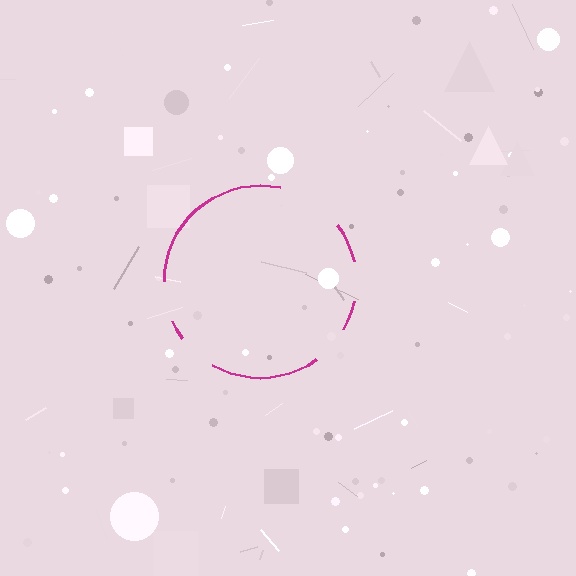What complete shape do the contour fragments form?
The contour fragments form a circle.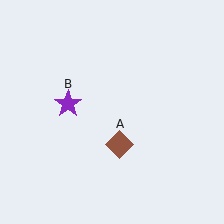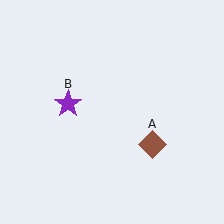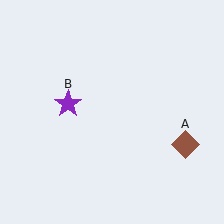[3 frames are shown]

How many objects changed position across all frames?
1 object changed position: brown diamond (object A).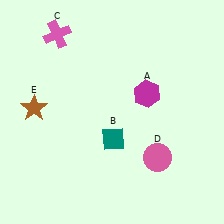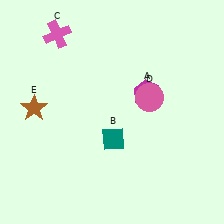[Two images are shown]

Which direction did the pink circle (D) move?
The pink circle (D) moved up.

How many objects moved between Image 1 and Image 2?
1 object moved between the two images.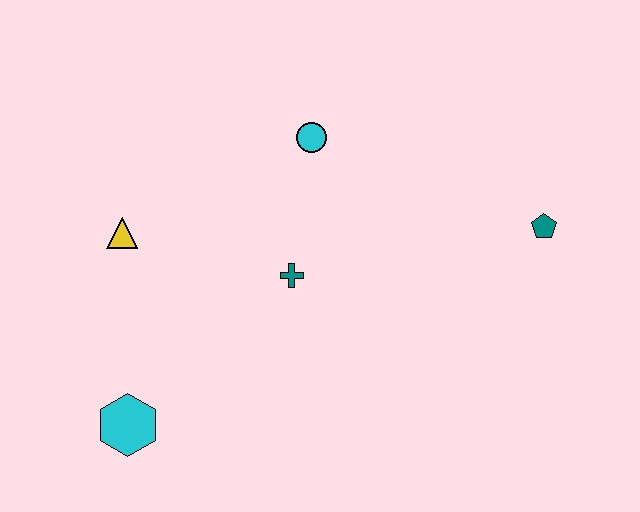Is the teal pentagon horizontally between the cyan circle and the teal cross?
No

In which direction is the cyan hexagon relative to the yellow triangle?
The cyan hexagon is below the yellow triangle.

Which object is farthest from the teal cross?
The teal pentagon is farthest from the teal cross.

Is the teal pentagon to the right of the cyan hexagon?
Yes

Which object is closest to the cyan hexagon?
The yellow triangle is closest to the cyan hexagon.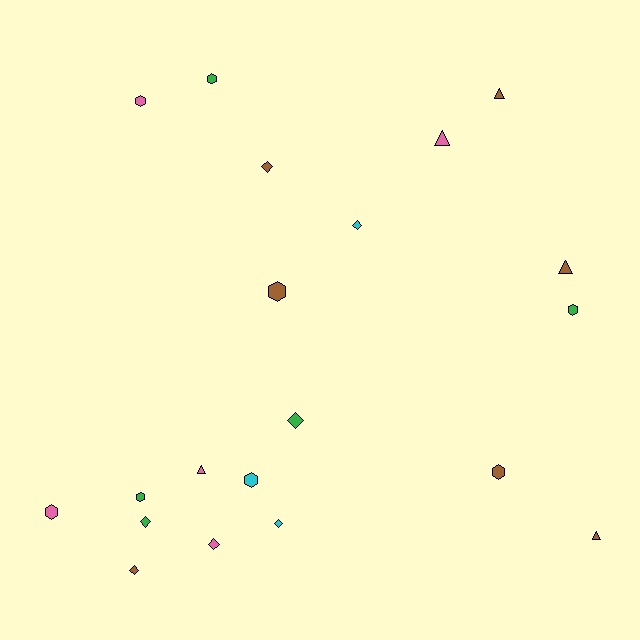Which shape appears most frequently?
Hexagon, with 8 objects.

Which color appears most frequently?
Brown, with 7 objects.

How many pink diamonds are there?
There is 1 pink diamond.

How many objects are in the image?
There are 20 objects.